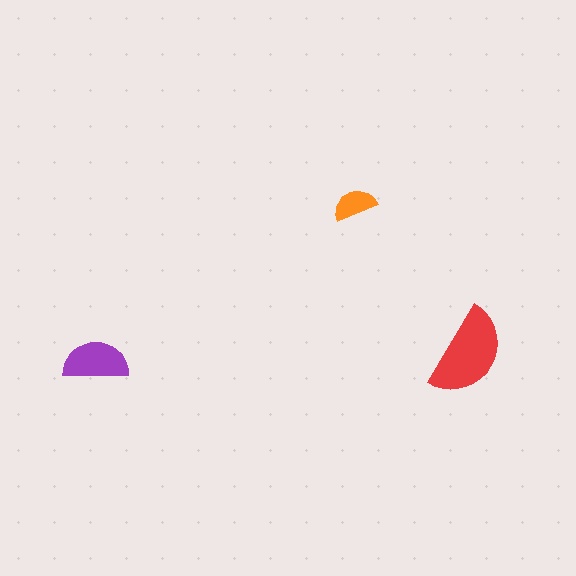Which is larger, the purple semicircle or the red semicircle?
The red one.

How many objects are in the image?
There are 3 objects in the image.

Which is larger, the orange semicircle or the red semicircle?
The red one.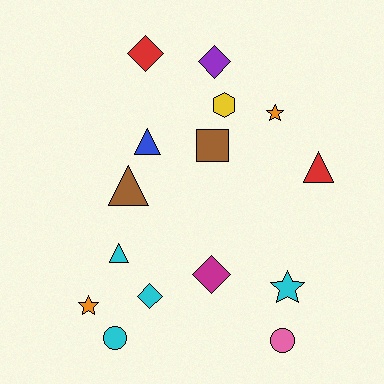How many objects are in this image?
There are 15 objects.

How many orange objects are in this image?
There are 2 orange objects.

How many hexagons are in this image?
There is 1 hexagon.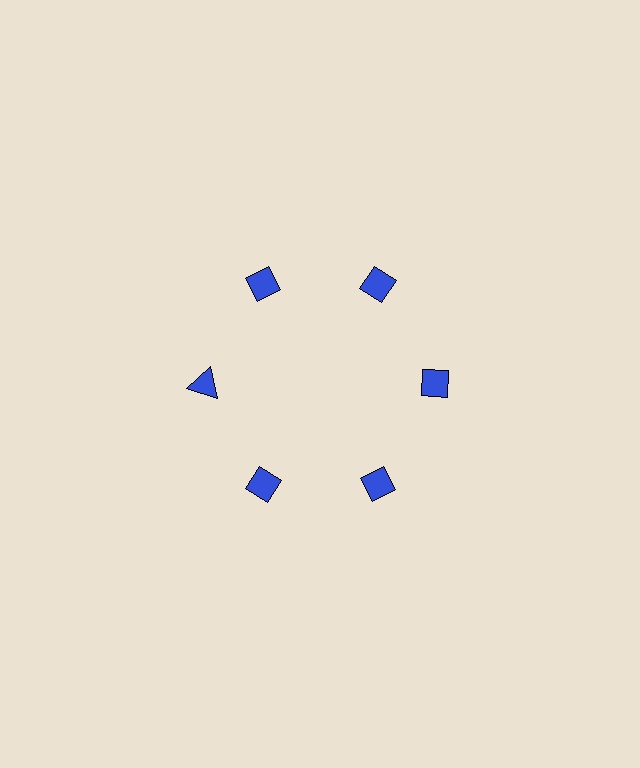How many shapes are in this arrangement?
There are 6 shapes arranged in a ring pattern.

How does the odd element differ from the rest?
It has a different shape: triangle instead of diamond.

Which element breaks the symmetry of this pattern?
The blue triangle at roughly the 9 o'clock position breaks the symmetry. All other shapes are blue diamonds.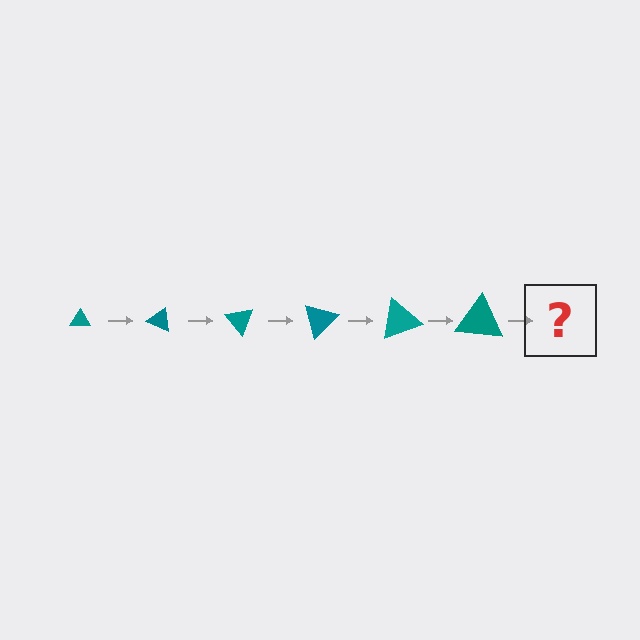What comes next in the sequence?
The next element should be a triangle, larger than the previous one and rotated 150 degrees from the start.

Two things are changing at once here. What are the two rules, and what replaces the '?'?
The two rules are that the triangle grows larger each step and it rotates 25 degrees each step. The '?' should be a triangle, larger than the previous one and rotated 150 degrees from the start.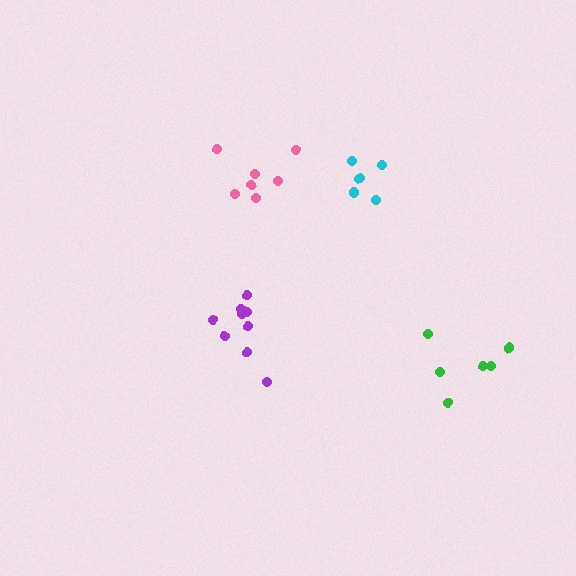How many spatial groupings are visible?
There are 4 spatial groupings.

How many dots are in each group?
Group 1: 7 dots, Group 2: 9 dots, Group 3: 5 dots, Group 4: 6 dots (27 total).